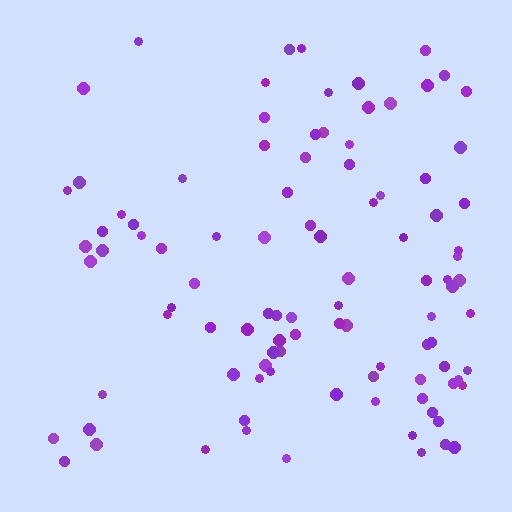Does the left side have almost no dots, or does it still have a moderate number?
Still a moderate number, just noticeably fewer than the right.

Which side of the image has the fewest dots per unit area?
The left.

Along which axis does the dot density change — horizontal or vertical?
Horizontal.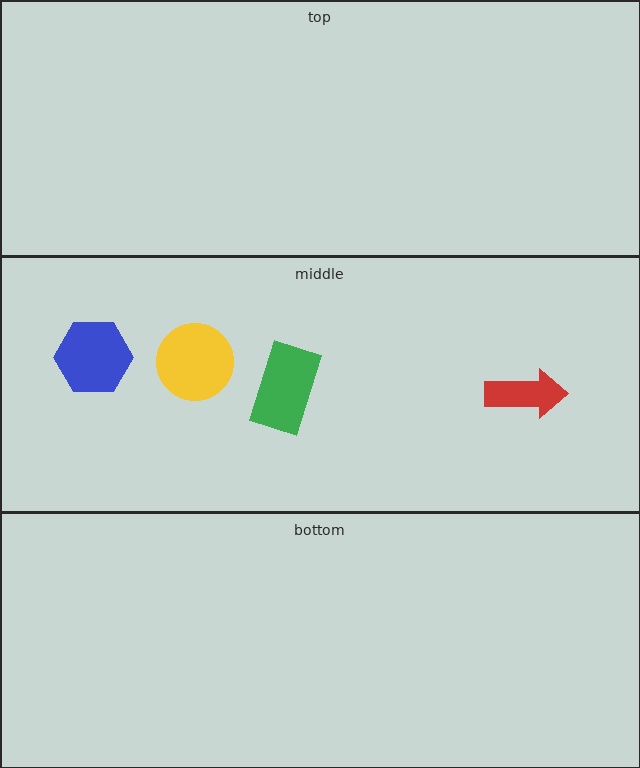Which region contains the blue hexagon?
The middle region.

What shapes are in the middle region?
The blue hexagon, the red arrow, the yellow circle, the green rectangle.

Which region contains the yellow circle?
The middle region.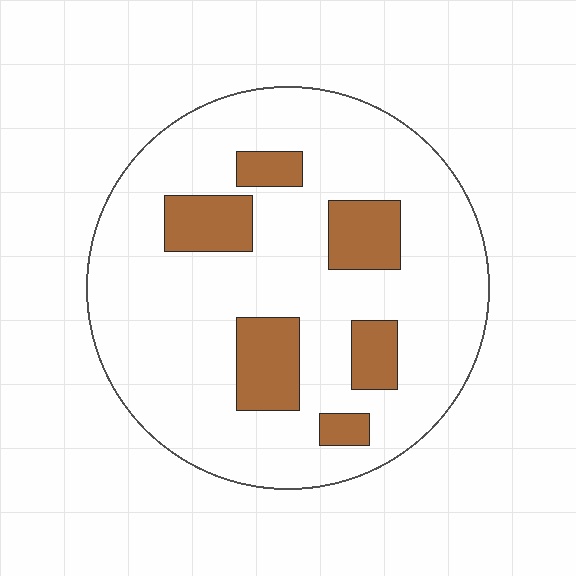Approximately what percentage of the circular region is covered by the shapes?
Approximately 20%.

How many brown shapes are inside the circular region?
6.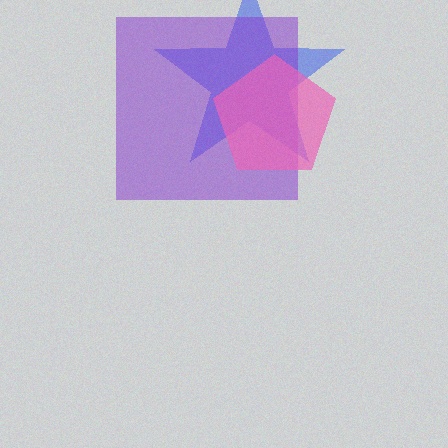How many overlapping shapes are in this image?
There are 3 overlapping shapes in the image.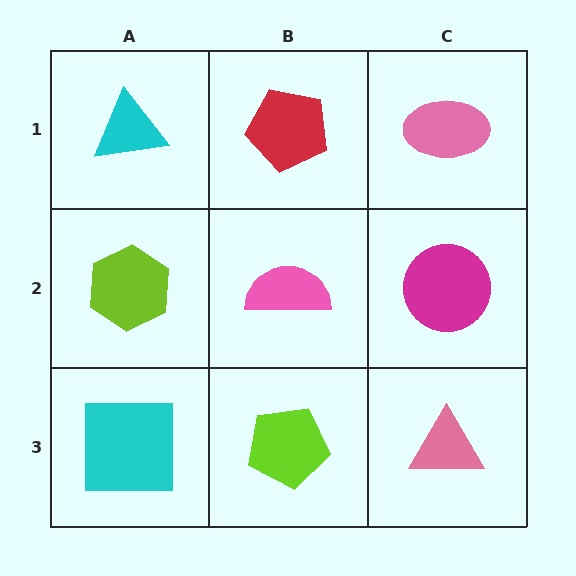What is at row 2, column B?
A pink semicircle.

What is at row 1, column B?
A red pentagon.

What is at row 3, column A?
A cyan square.